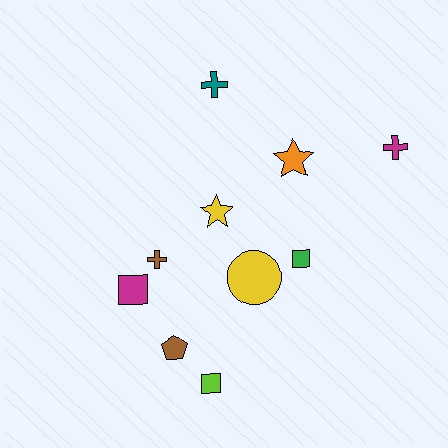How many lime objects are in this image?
There is 1 lime object.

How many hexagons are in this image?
There are no hexagons.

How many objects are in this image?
There are 10 objects.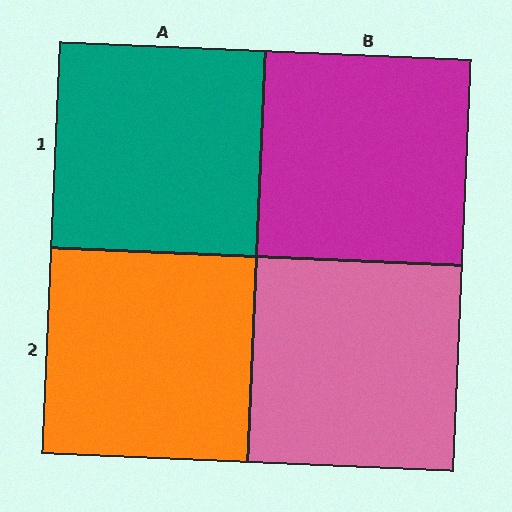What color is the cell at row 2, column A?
Orange.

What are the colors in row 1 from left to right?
Teal, magenta.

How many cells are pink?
1 cell is pink.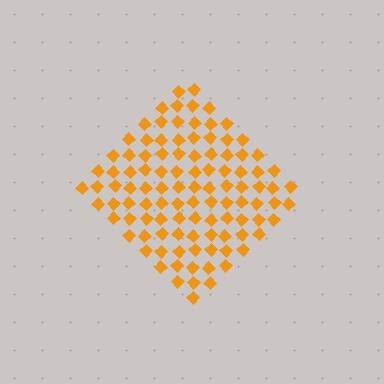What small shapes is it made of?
It is made of small diamonds.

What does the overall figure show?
The overall figure shows a diamond.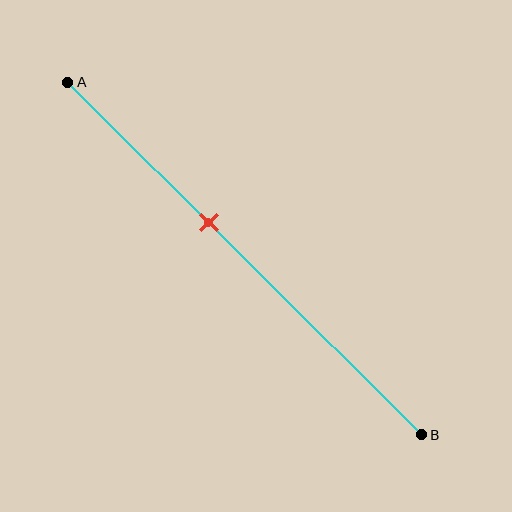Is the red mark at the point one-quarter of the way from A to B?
No, the mark is at about 40% from A, not at the 25% one-quarter point.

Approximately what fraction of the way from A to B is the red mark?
The red mark is approximately 40% of the way from A to B.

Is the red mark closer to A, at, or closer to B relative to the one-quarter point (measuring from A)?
The red mark is closer to point B than the one-quarter point of segment AB.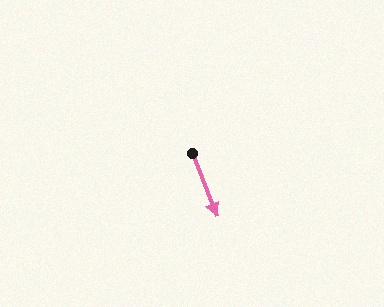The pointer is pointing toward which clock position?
Roughly 5 o'clock.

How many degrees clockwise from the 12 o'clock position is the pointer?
Approximately 158 degrees.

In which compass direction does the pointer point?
South.